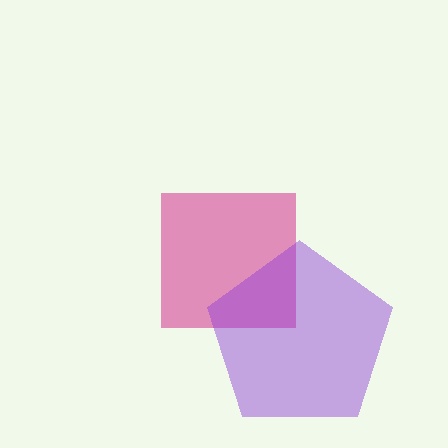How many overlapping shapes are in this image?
There are 2 overlapping shapes in the image.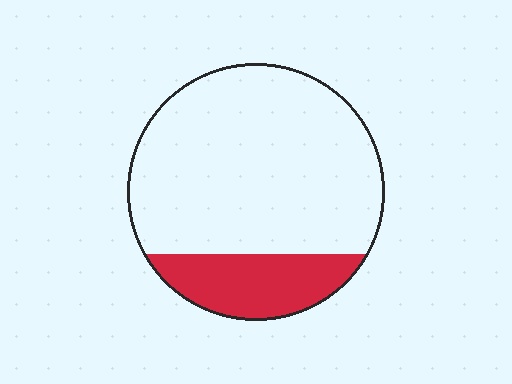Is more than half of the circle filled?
No.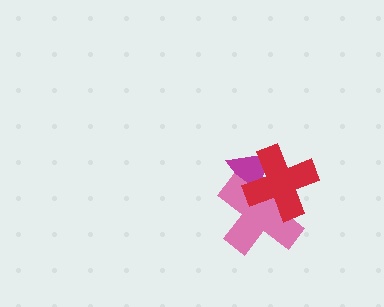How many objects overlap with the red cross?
2 objects overlap with the red cross.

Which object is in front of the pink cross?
The red cross is in front of the pink cross.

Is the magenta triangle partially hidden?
Yes, it is partially covered by another shape.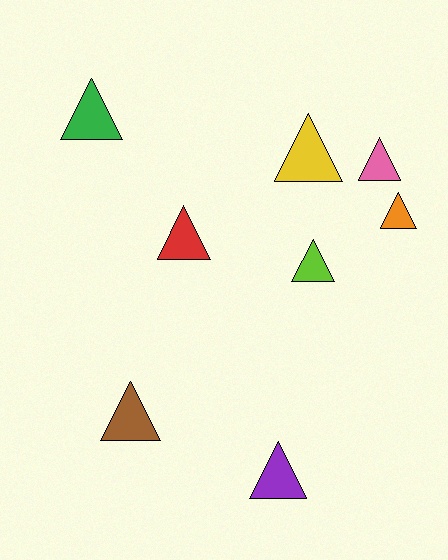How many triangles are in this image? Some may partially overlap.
There are 8 triangles.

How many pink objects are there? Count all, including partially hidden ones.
There is 1 pink object.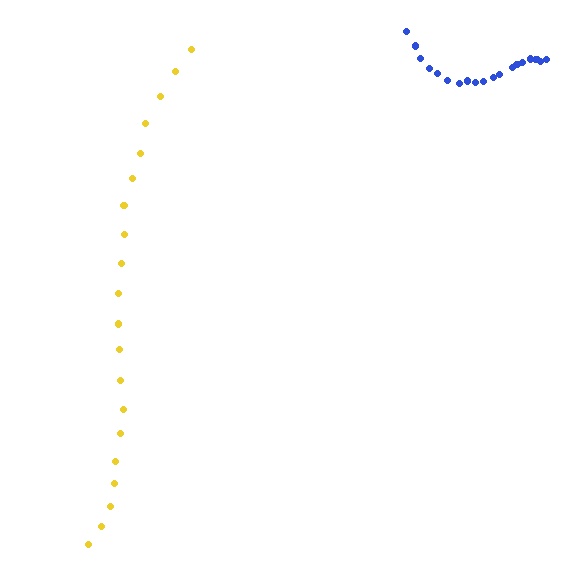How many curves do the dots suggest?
There are 2 distinct paths.